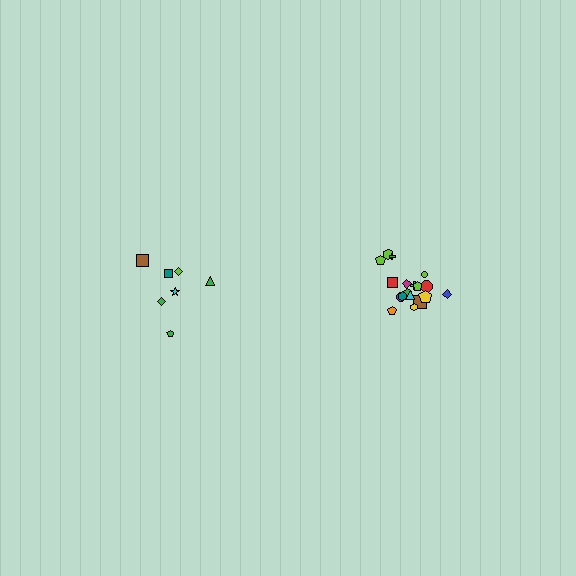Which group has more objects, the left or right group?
The right group.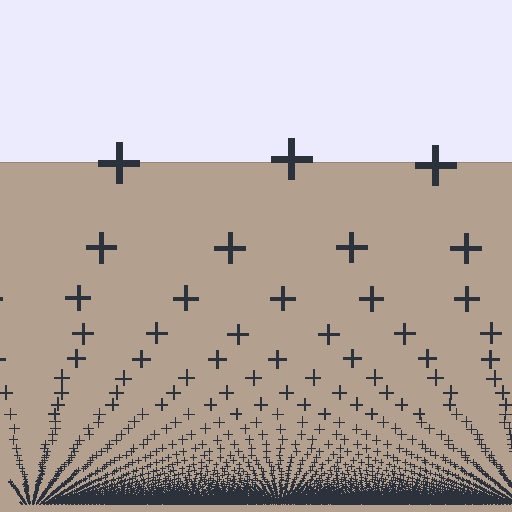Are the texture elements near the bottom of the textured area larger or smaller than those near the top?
Smaller. The gradient is inverted — elements near the bottom are smaller and denser.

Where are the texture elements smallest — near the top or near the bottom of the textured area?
Near the bottom.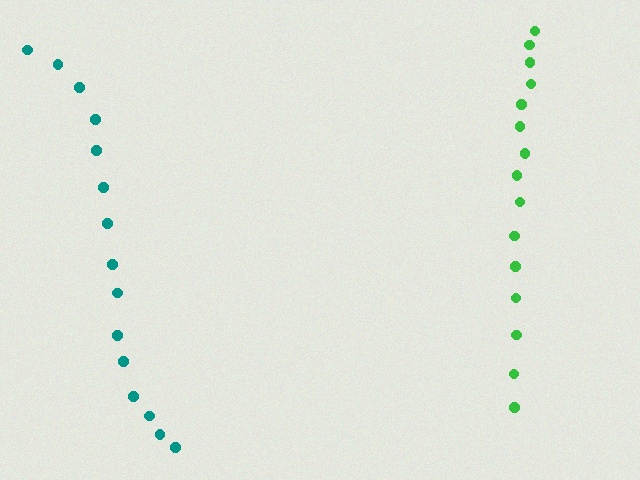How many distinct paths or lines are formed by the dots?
There are 2 distinct paths.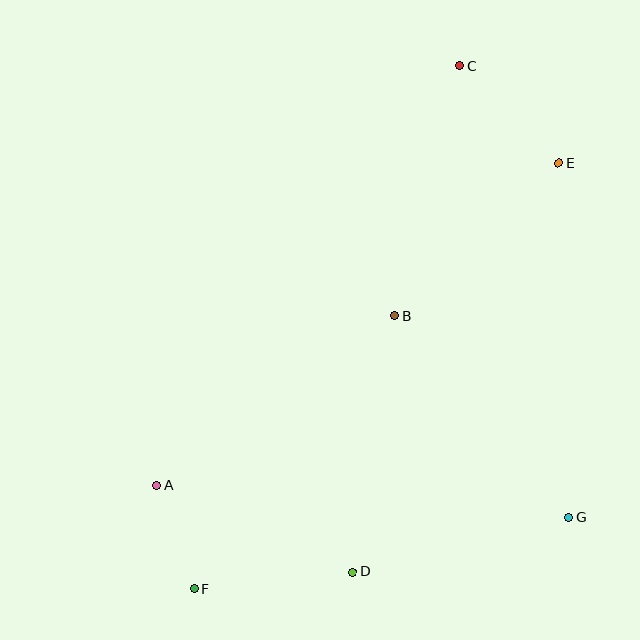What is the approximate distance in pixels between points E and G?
The distance between E and G is approximately 354 pixels.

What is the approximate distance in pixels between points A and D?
The distance between A and D is approximately 213 pixels.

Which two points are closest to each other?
Points A and F are closest to each other.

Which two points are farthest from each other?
Points C and F are farthest from each other.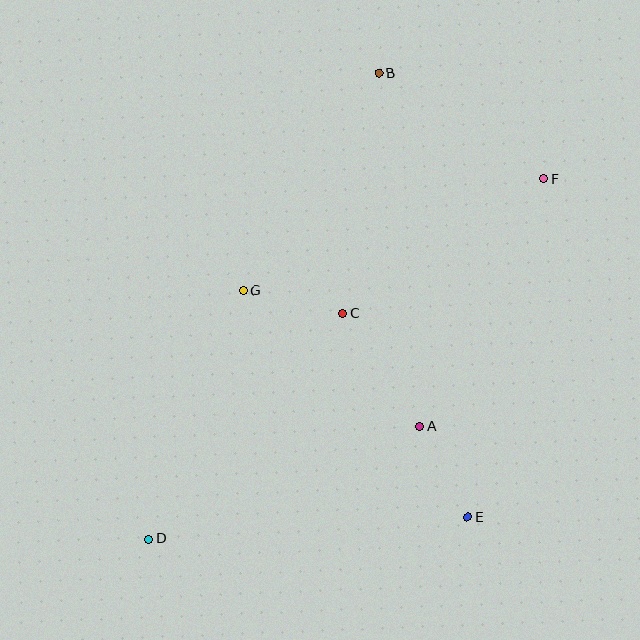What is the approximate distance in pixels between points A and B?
The distance between A and B is approximately 356 pixels.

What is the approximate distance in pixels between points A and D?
The distance between A and D is approximately 293 pixels.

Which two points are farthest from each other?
Points D and F are farthest from each other.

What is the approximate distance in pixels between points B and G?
The distance between B and G is approximately 257 pixels.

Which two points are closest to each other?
Points C and G are closest to each other.